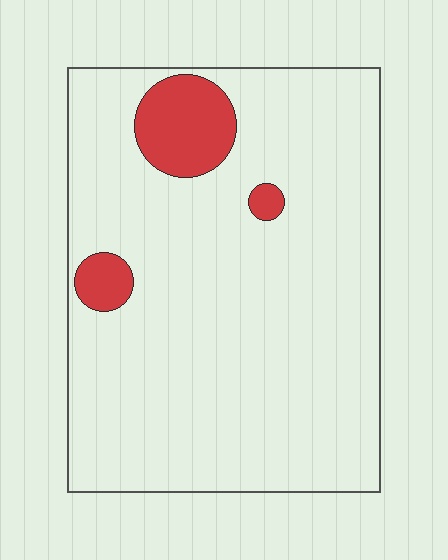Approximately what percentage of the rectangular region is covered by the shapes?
Approximately 10%.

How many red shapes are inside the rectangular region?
3.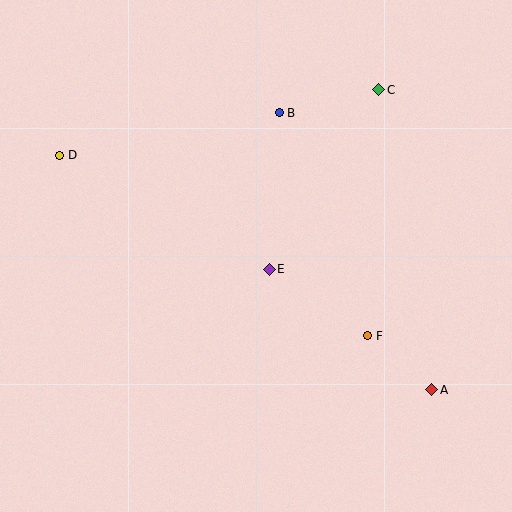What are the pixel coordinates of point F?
Point F is at (368, 336).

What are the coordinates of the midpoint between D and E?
The midpoint between D and E is at (164, 212).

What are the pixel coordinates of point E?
Point E is at (269, 269).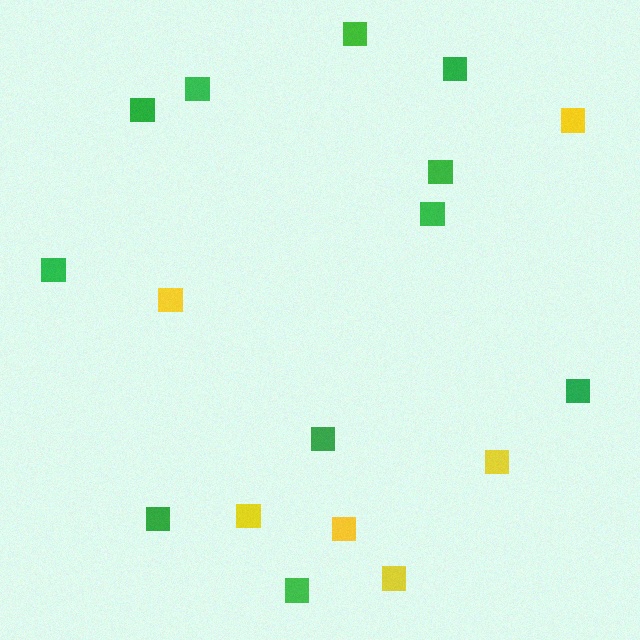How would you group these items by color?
There are 2 groups: one group of yellow squares (6) and one group of green squares (11).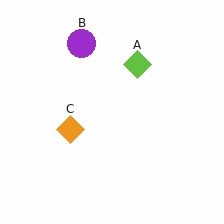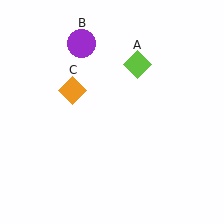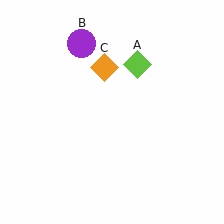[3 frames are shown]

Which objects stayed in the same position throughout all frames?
Lime diamond (object A) and purple circle (object B) remained stationary.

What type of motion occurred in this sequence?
The orange diamond (object C) rotated clockwise around the center of the scene.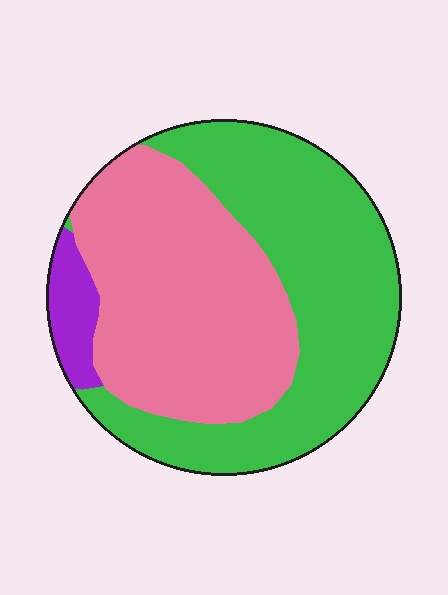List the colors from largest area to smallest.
From largest to smallest: green, pink, purple.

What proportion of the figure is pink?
Pink takes up between a third and a half of the figure.